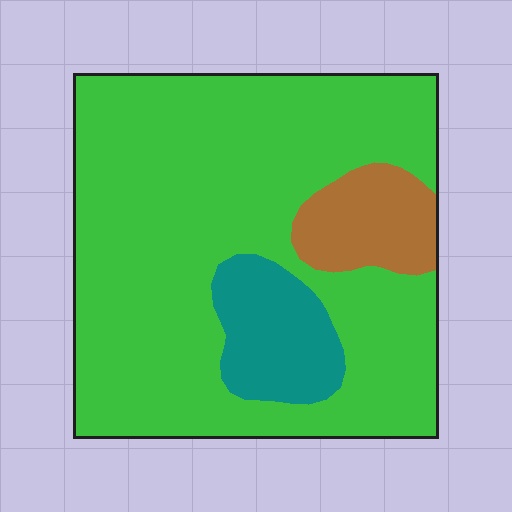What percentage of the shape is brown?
Brown takes up about one tenth (1/10) of the shape.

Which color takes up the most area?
Green, at roughly 80%.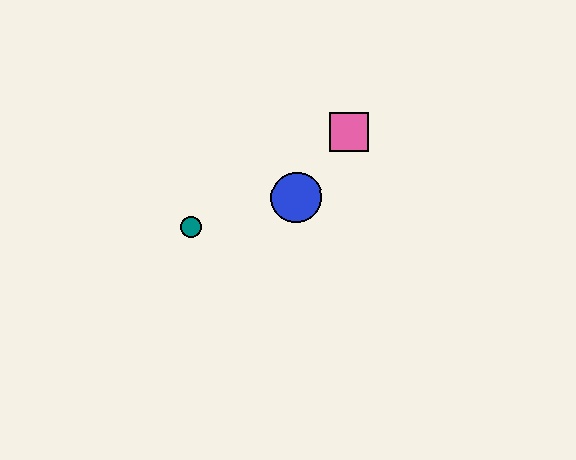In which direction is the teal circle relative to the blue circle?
The teal circle is to the left of the blue circle.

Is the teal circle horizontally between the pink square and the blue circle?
No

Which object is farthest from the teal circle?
The pink square is farthest from the teal circle.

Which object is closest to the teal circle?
The blue circle is closest to the teal circle.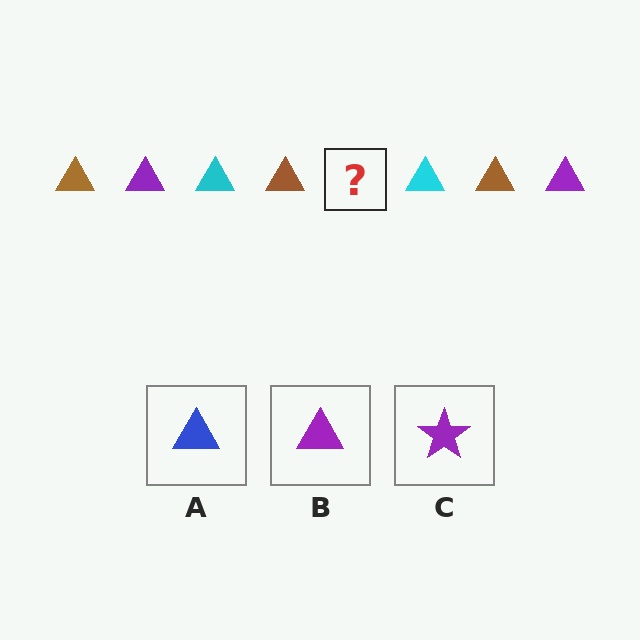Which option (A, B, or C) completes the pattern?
B.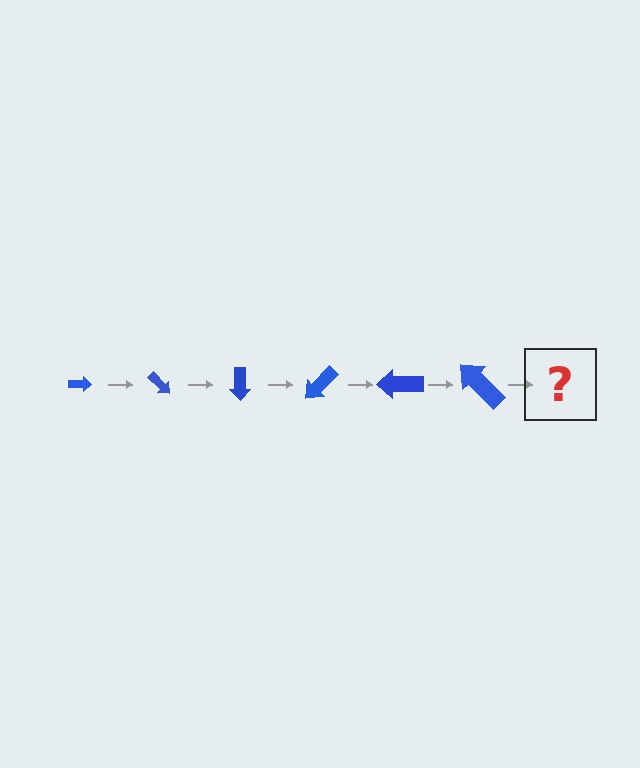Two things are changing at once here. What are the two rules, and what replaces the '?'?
The two rules are that the arrow grows larger each step and it rotates 45 degrees each step. The '?' should be an arrow, larger than the previous one and rotated 270 degrees from the start.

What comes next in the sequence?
The next element should be an arrow, larger than the previous one and rotated 270 degrees from the start.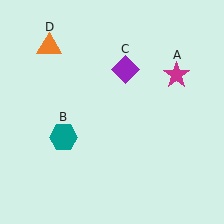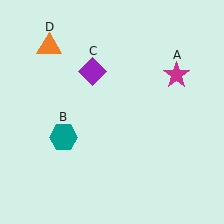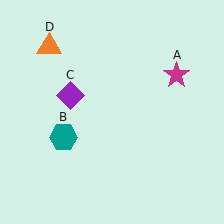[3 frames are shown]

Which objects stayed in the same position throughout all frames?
Magenta star (object A) and teal hexagon (object B) and orange triangle (object D) remained stationary.